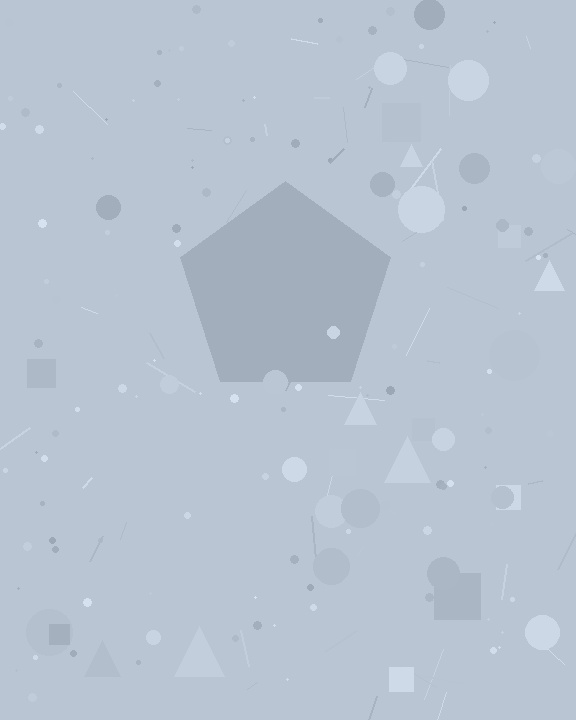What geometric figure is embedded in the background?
A pentagon is embedded in the background.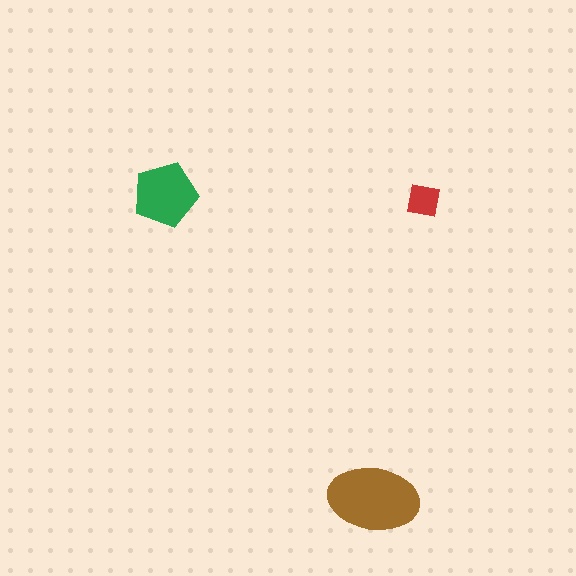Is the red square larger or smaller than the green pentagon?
Smaller.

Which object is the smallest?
The red square.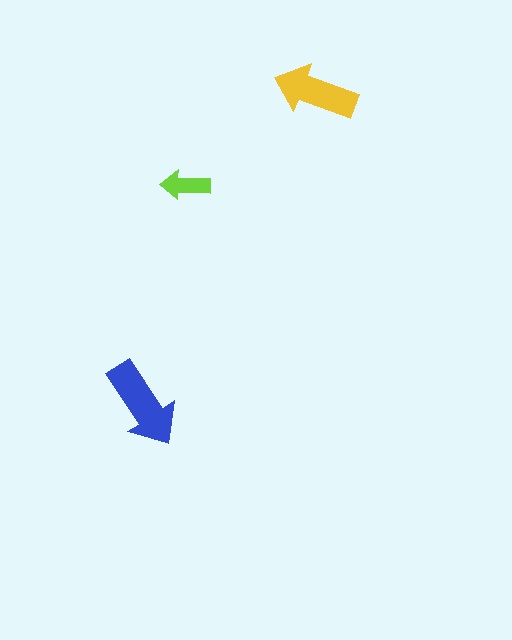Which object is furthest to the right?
The yellow arrow is rightmost.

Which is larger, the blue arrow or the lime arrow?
The blue one.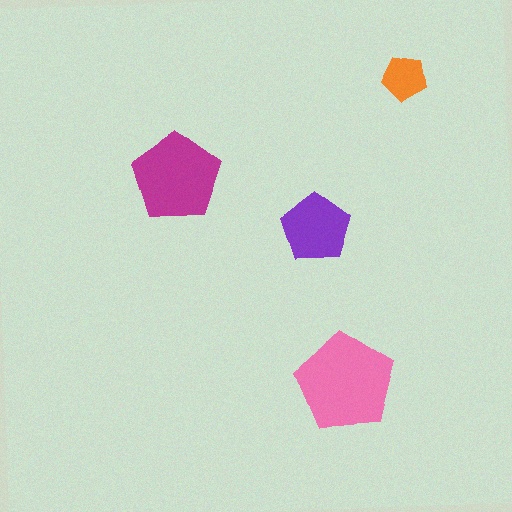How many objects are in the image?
There are 4 objects in the image.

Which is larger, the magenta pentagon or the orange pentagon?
The magenta one.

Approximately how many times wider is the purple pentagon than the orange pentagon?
About 1.5 times wider.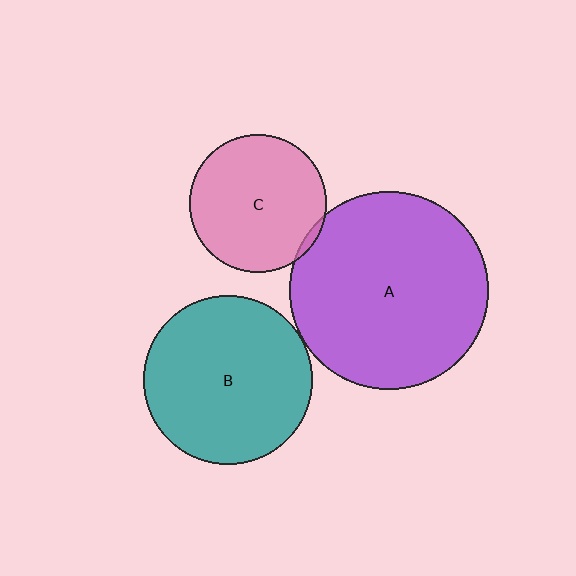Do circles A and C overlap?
Yes.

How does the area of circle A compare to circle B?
Approximately 1.4 times.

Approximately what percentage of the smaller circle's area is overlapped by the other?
Approximately 5%.